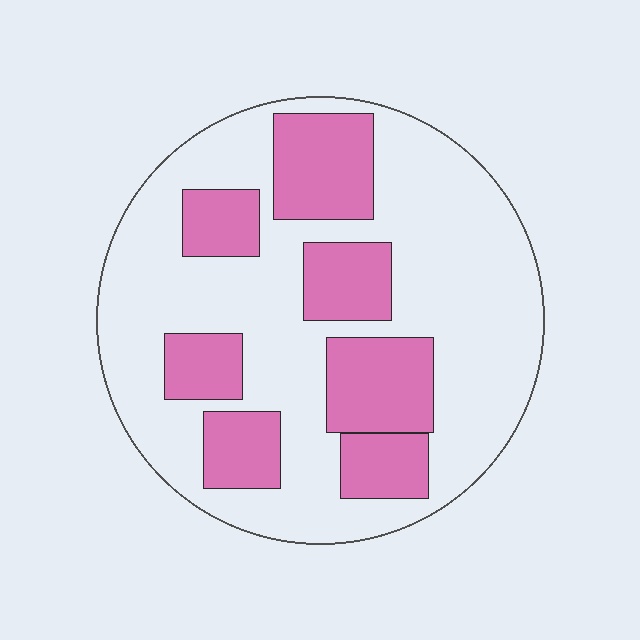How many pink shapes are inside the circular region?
7.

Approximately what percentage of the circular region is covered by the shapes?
Approximately 30%.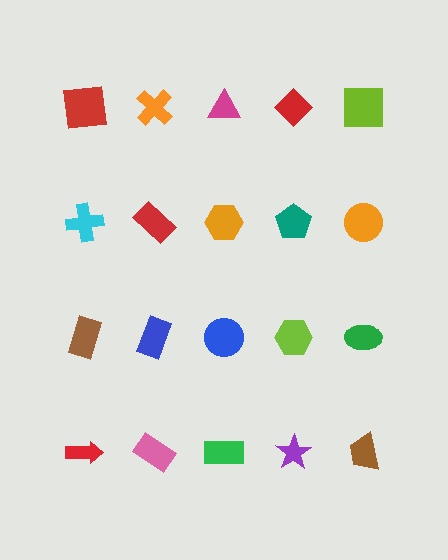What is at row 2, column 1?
A cyan cross.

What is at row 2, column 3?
An orange hexagon.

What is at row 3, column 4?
A lime hexagon.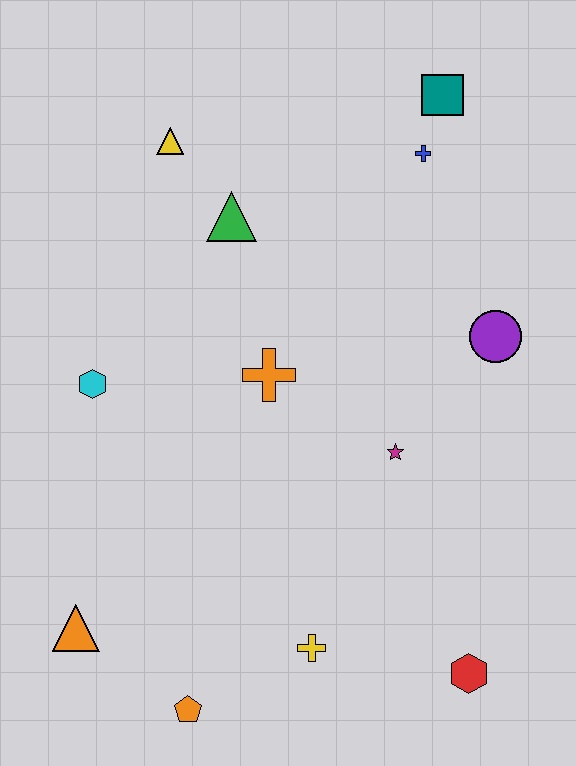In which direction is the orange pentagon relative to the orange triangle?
The orange pentagon is to the right of the orange triangle.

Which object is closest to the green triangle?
The yellow triangle is closest to the green triangle.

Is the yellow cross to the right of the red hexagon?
No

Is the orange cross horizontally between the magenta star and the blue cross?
No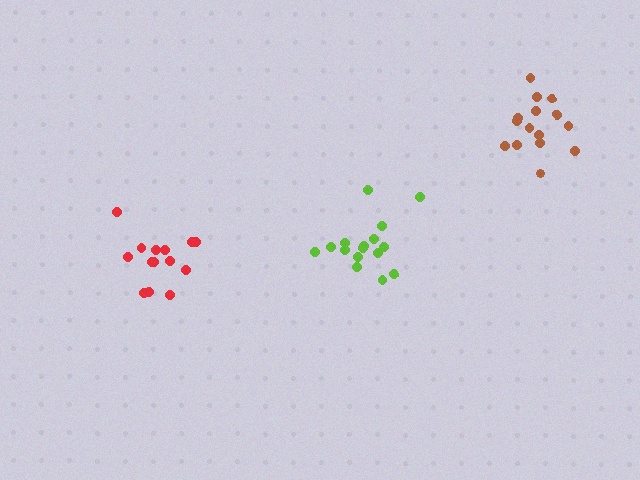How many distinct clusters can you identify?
There are 3 distinct clusters.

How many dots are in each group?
Group 1: 14 dots, Group 2: 16 dots, Group 3: 15 dots (45 total).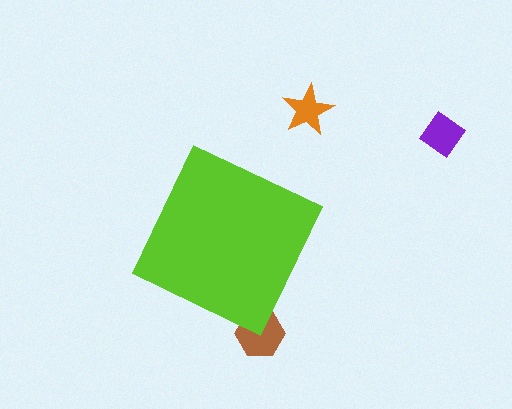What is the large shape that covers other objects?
A lime diamond.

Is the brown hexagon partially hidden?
Yes, the brown hexagon is partially hidden behind the lime diamond.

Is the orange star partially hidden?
No, the orange star is fully visible.